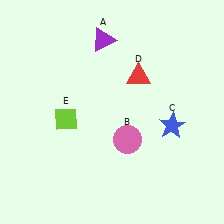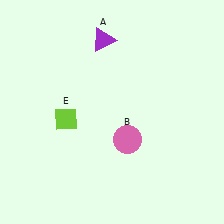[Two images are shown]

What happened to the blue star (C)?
The blue star (C) was removed in Image 2. It was in the bottom-right area of Image 1.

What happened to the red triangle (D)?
The red triangle (D) was removed in Image 2. It was in the top-right area of Image 1.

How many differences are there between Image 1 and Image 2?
There are 2 differences between the two images.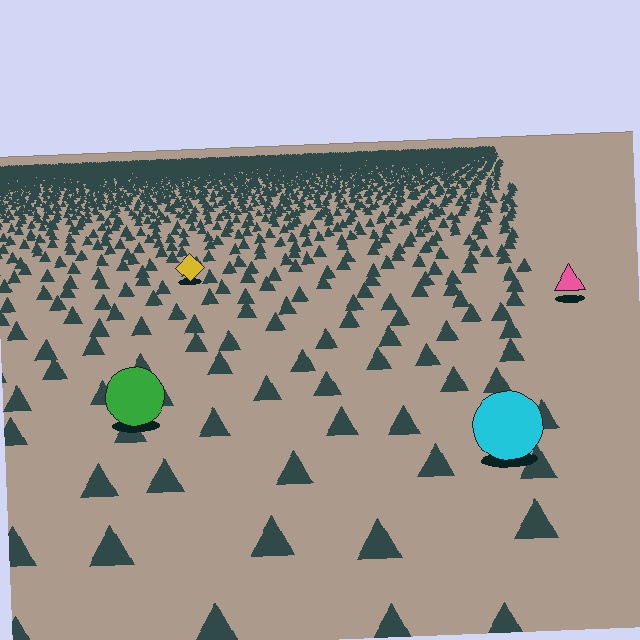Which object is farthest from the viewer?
The yellow diamond is farthest from the viewer. It appears smaller and the ground texture around it is denser.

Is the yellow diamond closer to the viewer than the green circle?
No. The green circle is closer — you can tell from the texture gradient: the ground texture is coarser near it.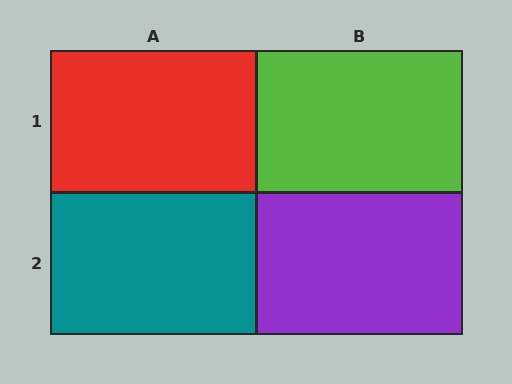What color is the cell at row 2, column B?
Purple.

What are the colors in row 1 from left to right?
Red, lime.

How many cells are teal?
1 cell is teal.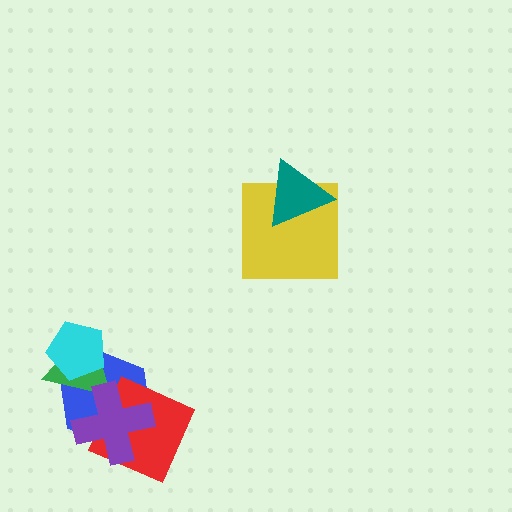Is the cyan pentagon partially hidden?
No, no other shape covers it.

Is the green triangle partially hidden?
Yes, it is partially covered by another shape.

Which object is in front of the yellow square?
The teal triangle is in front of the yellow square.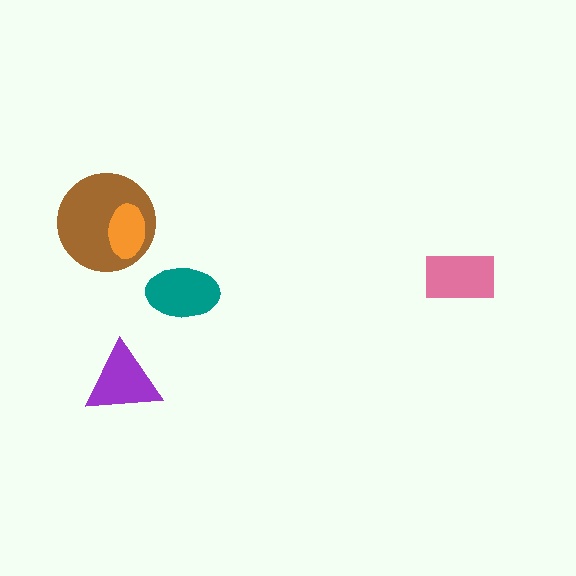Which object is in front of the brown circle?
The orange ellipse is in front of the brown circle.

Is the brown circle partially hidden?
Yes, it is partially covered by another shape.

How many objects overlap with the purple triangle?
0 objects overlap with the purple triangle.